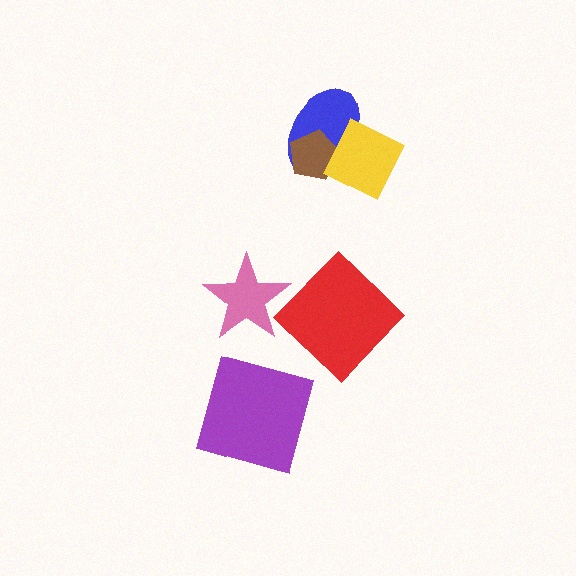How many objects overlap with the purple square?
0 objects overlap with the purple square.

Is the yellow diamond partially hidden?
No, no other shape covers it.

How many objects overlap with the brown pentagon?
2 objects overlap with the brown pentagon.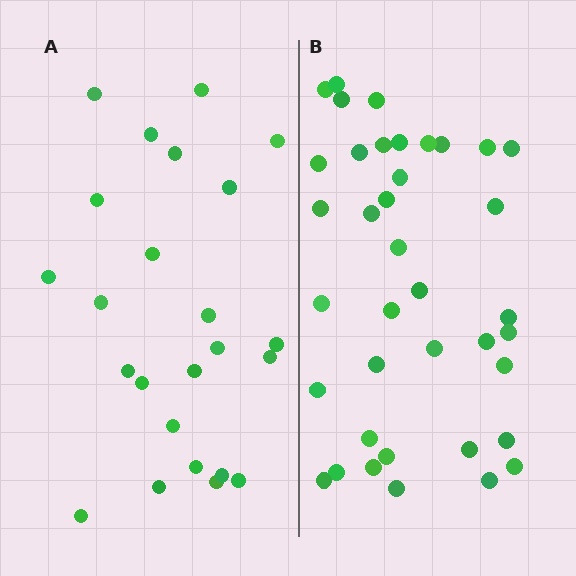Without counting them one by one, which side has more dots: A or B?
Region B (the right region) has more dots.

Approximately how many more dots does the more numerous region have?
Region B has approximately 15 more dots than region A.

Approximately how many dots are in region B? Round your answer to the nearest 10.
About 40 dots. (The exact count is 38, which rounds to 40.)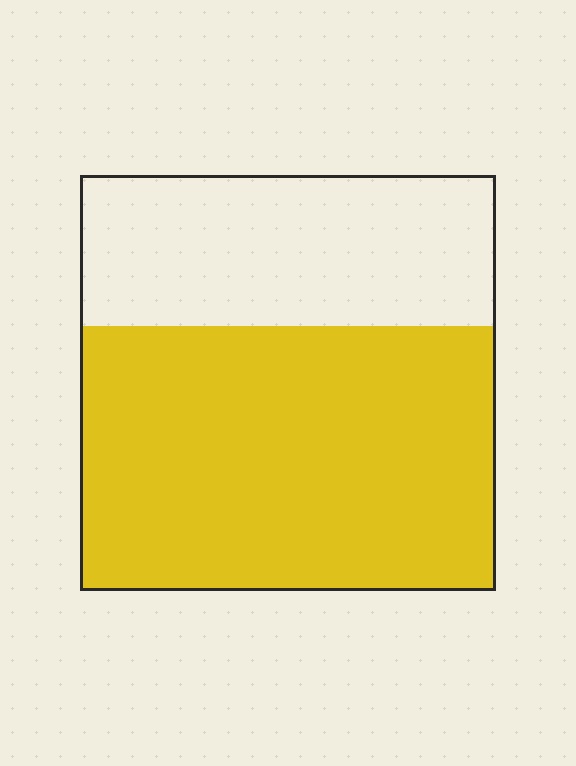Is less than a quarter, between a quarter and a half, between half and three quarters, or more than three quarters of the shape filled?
Between half and three quarters.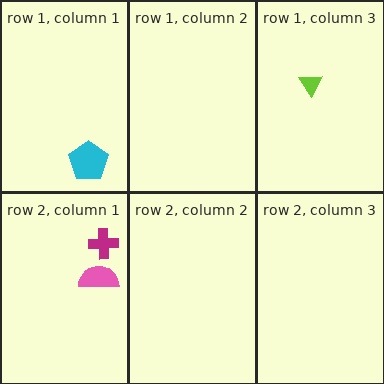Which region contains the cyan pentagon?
The row 1, column 1 region.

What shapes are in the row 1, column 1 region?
The cyan pentagon.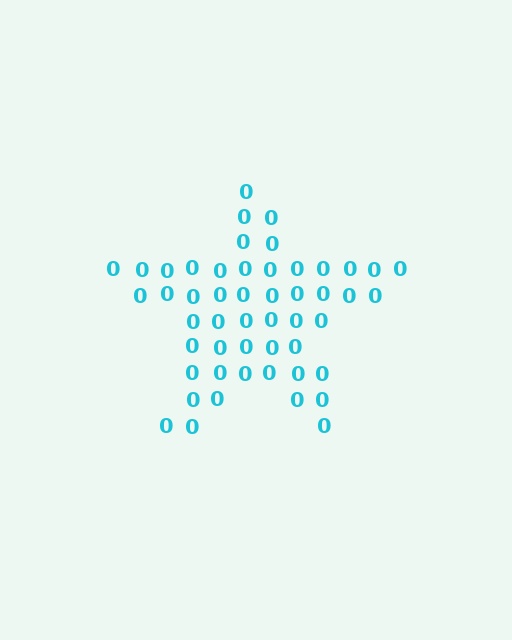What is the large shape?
The large shape is a star.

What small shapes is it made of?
It is made of small digit 0's.